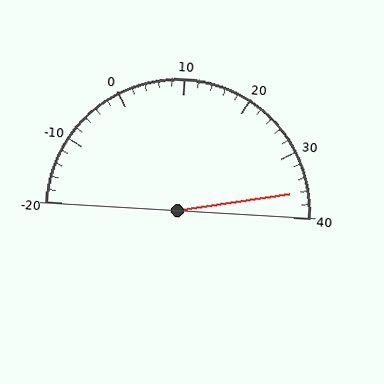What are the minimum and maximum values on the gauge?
The gauge ranges from -20 to 40.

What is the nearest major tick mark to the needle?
The nearest major tick mark is 40.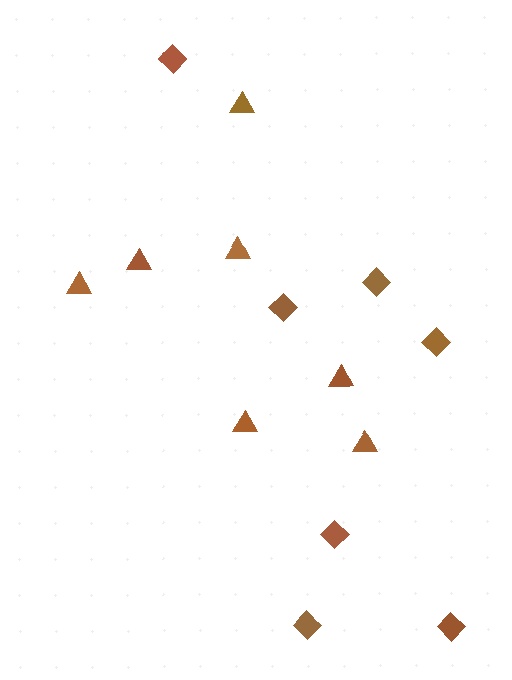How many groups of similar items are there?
There are 2 groups: one group of diamonds (7) and one group of triangles (7).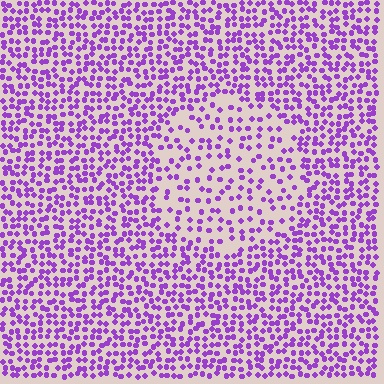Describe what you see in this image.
The image contains small purple elements arranged at two different densities. A circle-shaped region is visible where the elements are less densely packed than the surrounding area.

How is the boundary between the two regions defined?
The boundary is defined by a change in element density (approximately 1.9x ratio). All elements are the same color, size, and shape.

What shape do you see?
I see a circle.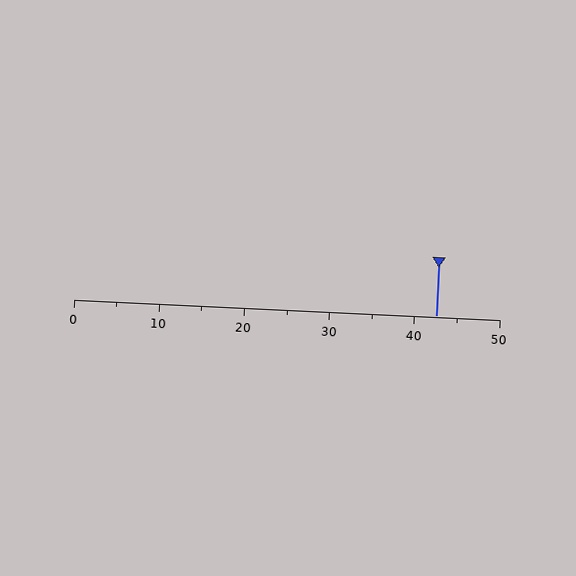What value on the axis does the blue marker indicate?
The marker indicates approximately 42.5.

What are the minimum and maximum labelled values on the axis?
The axis runs from 0 to 50.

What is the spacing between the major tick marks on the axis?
The major ticks are spaced 10 apart.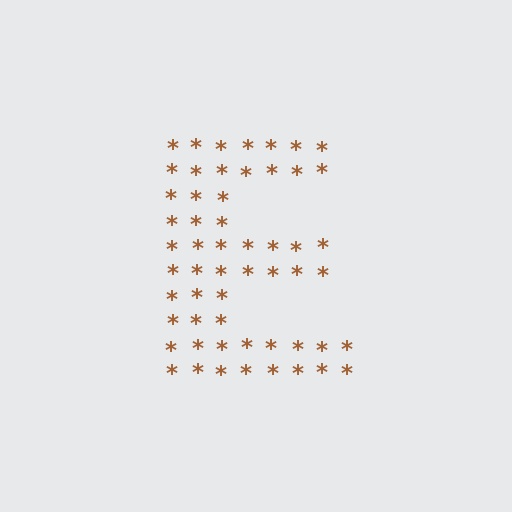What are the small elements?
The small elements are asterisks.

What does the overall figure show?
The overall figure shows the letter E.